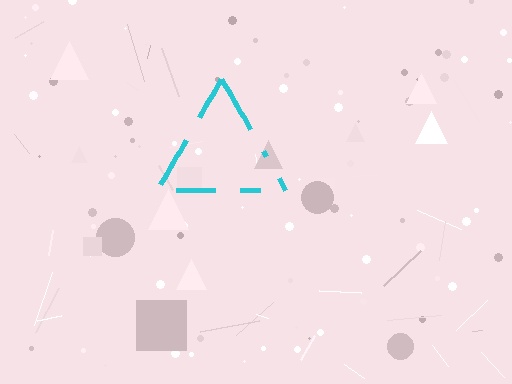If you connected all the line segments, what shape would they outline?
They would outline a triangle.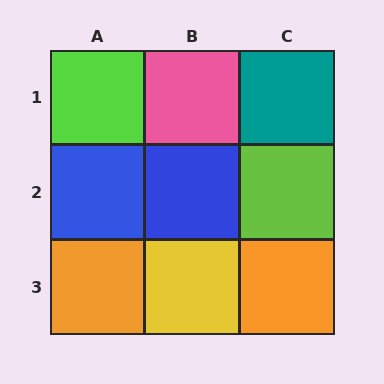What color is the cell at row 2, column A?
Blue.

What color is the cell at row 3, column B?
Yellow.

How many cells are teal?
1 cell is teal.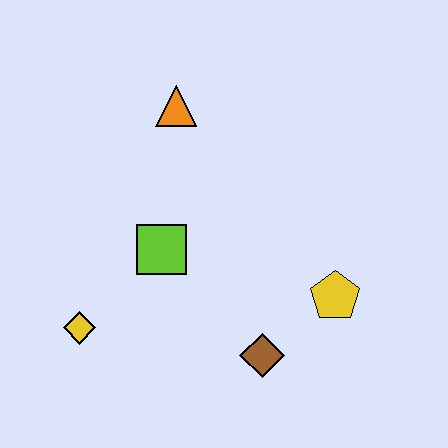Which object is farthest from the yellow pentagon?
The yellow diamond is farthest from the yellow pentagon.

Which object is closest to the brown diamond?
The yellow pentagon is closest to the brown diamond.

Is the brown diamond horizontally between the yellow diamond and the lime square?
No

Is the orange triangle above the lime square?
Yes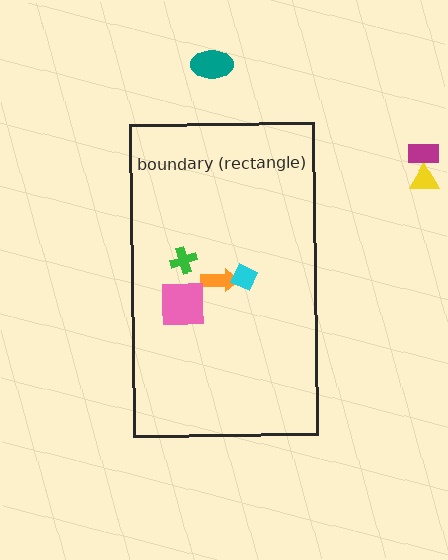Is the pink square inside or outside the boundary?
Inside.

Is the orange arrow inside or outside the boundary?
Inside.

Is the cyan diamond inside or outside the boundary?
Inside.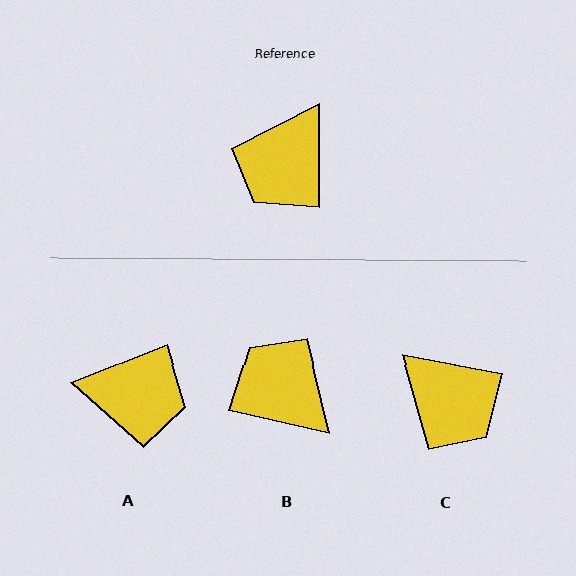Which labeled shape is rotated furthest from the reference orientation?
A, about 111 degrees away.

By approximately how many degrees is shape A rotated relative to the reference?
Approximately 111 degrees counter-clockwise.